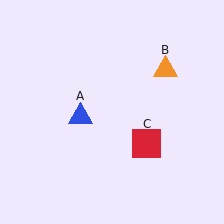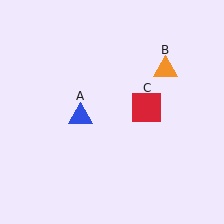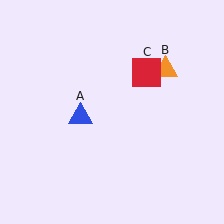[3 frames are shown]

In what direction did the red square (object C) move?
The red square (object C) moved up.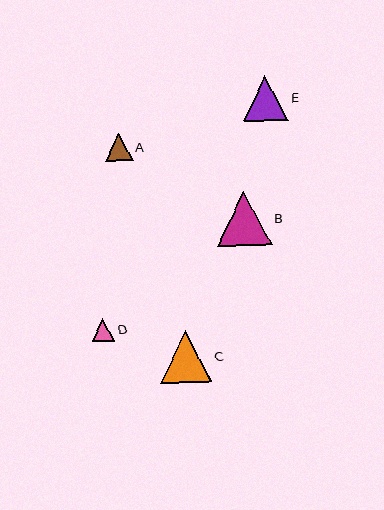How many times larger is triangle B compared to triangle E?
Triangle B is approximately 1.2 times the size of triangle E.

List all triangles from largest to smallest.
From largest to smallest: B, C, E, A, D.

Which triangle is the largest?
Triangle B is the largest with a size of approximately 54 pixels.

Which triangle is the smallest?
Triangle D is the smallest with a size of approximately 23 pixels.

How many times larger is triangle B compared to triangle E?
Triangle B is approximately 1.2 times the size of triangle E.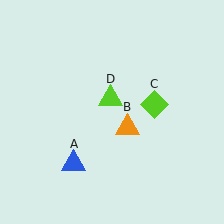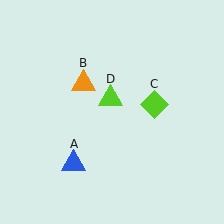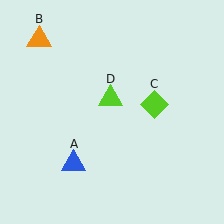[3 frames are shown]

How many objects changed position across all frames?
1 object changed position: orange triangle (object B).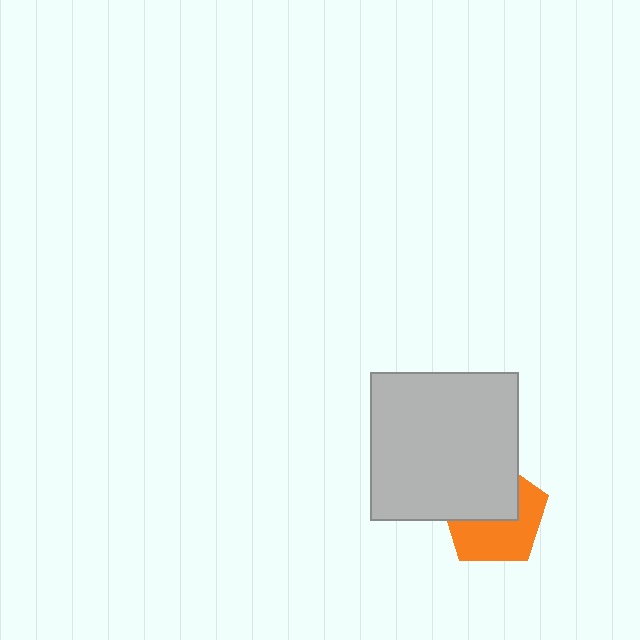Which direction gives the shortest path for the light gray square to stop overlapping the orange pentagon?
Moving toward the upper-left gives the shortest separation.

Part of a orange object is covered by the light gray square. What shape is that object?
It is a pentagon.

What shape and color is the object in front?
The object in front is a light gray square.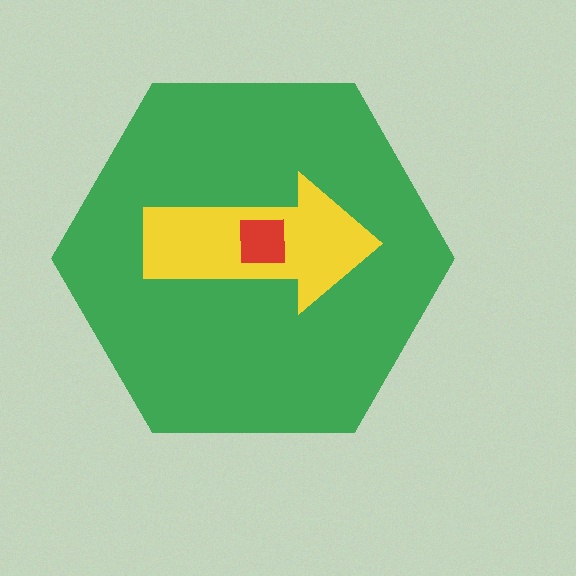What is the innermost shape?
The red square.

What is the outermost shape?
The green hexagon.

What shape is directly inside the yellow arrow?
The red square.